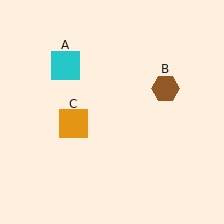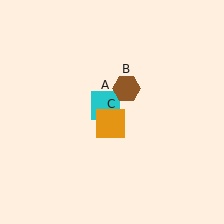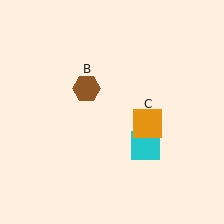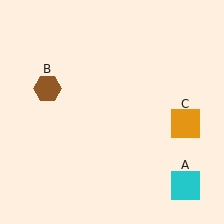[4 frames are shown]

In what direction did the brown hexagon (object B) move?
The brown hexagon (object B) moved left.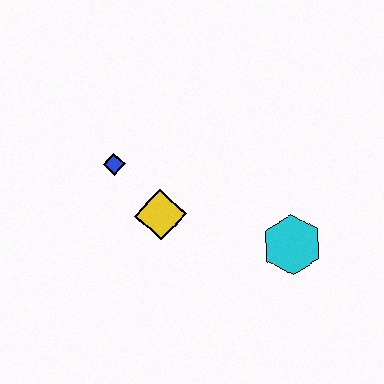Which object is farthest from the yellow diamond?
The cyan hexagon is farthest from the yellow diamond.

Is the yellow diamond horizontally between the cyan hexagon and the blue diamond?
Yes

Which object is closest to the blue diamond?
The yellow diamond is closest to the blue diamond.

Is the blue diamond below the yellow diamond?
No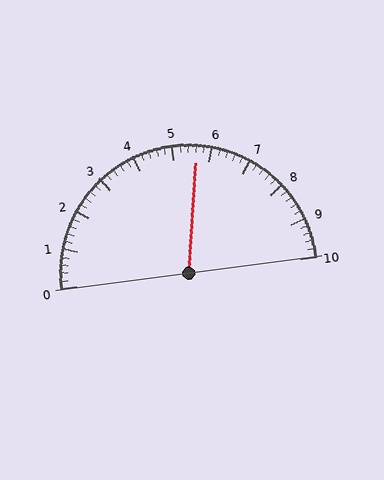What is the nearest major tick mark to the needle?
The nearest major tick mark is 6.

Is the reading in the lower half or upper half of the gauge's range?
The reading is in the upper half of the range (0 to 10).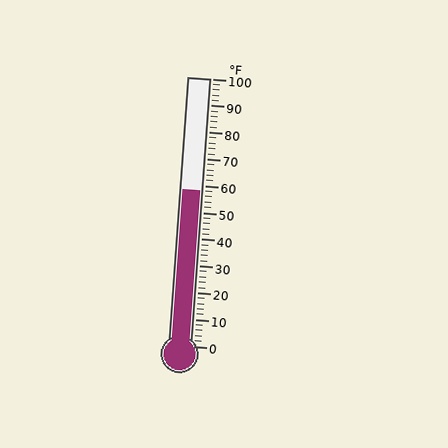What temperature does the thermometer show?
The thermometer shows approximately 58°F.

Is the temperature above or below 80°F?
The temperature is below 80°F.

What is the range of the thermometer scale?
The thermometer scale ranges from 0°F to 100°F.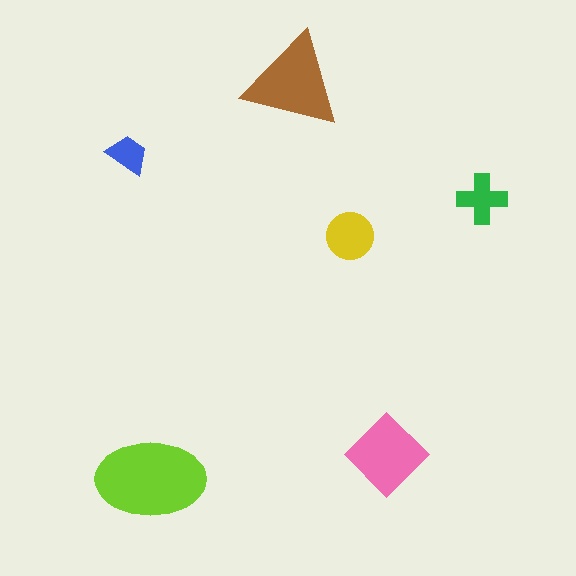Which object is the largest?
The lime ellipse.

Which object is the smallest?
The blue trapezoid.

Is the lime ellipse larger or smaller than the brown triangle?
Larger.